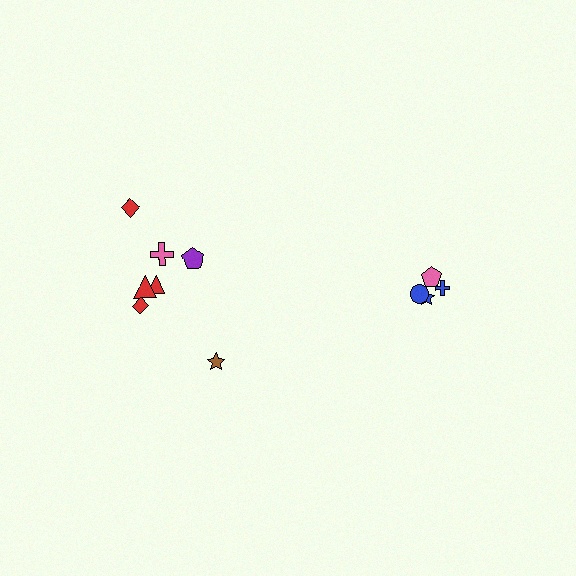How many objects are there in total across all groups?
There are 11 objects.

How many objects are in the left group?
There are 7 objects.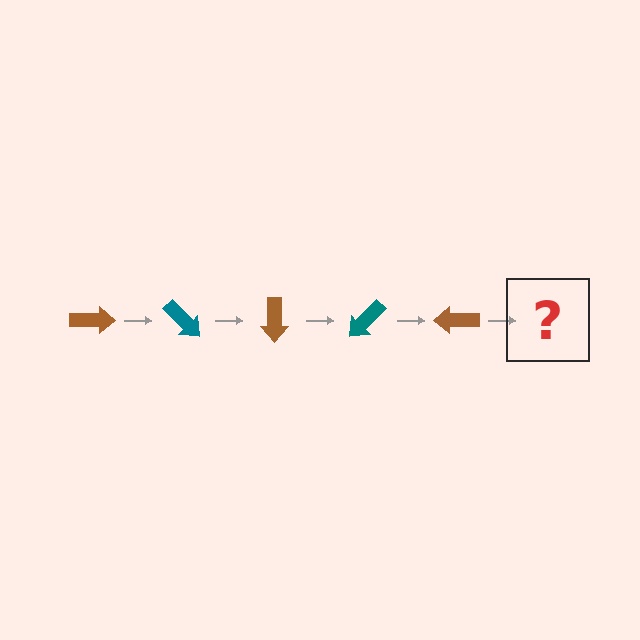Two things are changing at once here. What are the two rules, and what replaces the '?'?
The two rules are that it rotates 45 degrees each step and the color cycles through brown and teal. The '?' should be a teal arrow, rotated 225 degrees from the start.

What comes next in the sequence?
The next element should be a teal arrow, rotated 225 degrees from the start.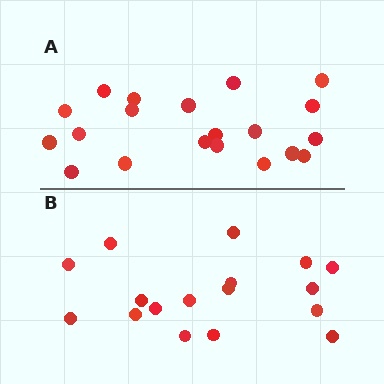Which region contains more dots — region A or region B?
Region A (the top region) has more dots.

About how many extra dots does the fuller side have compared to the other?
Region A has just a few more — roughly 2 or 3 more dots than region B.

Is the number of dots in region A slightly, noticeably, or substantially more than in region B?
Region A has only slightly more — the two regions are fairly close. The ratio is roughly 1.2 to 1.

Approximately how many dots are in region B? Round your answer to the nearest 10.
About 20 dots. (The exact count is 17, which rounds to 20.)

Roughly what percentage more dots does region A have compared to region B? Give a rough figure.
About 20% more.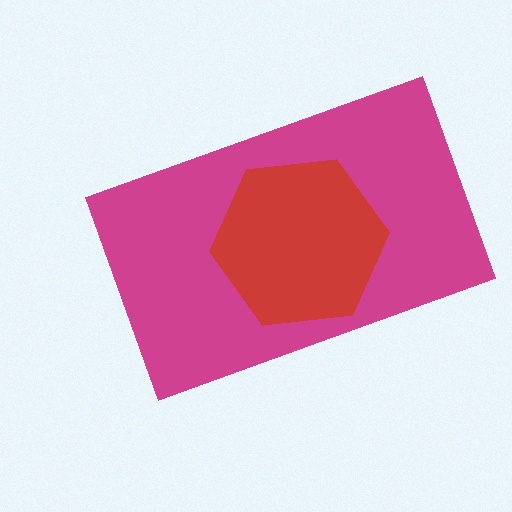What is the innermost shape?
The red hexagon.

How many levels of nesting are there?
2.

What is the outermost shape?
The magenta rectangle.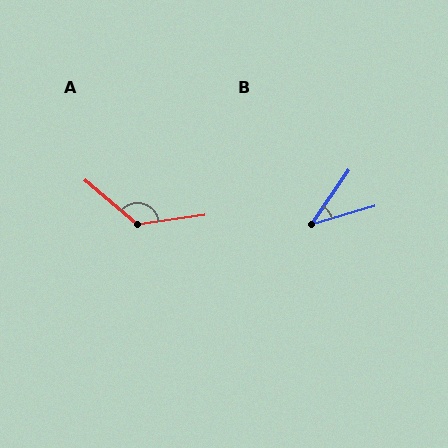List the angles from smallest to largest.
B (39°), A (132°).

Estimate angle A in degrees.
Approximately 132 degrees.